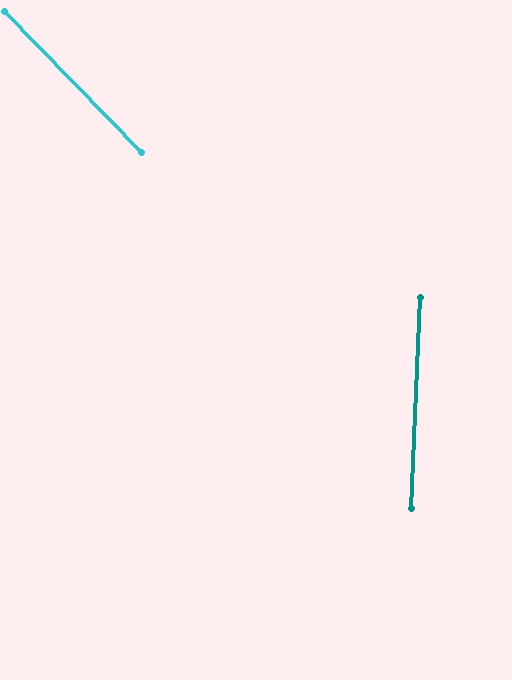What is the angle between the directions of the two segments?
Approximately 46 degrees.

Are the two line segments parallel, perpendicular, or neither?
Neither parallel nor perpendicular — they differ by about 46°.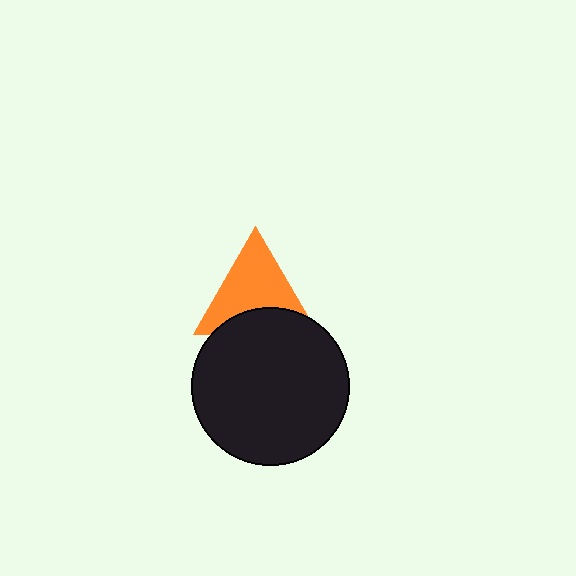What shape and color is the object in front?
The object in front is a black circle.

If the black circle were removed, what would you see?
You would see the complete orange triangle.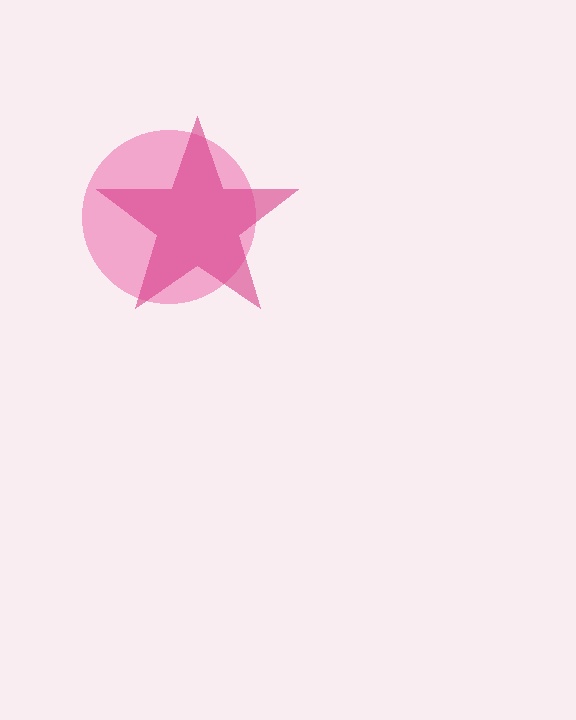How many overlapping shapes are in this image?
There are 2 overlapping shapes in the image.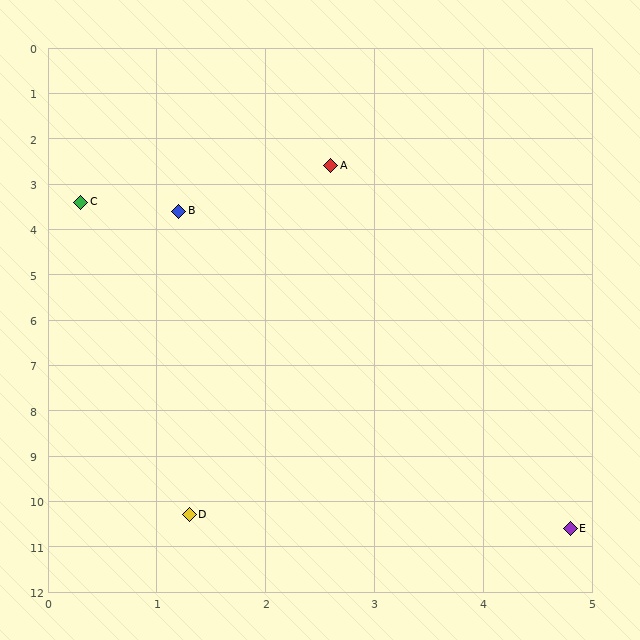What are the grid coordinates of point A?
Point A is at approximately (2.6, 2.6).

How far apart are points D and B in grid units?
Points D and B are about 6.7 grid units apart.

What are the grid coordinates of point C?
Point C is at approximately (0.3, 3.4).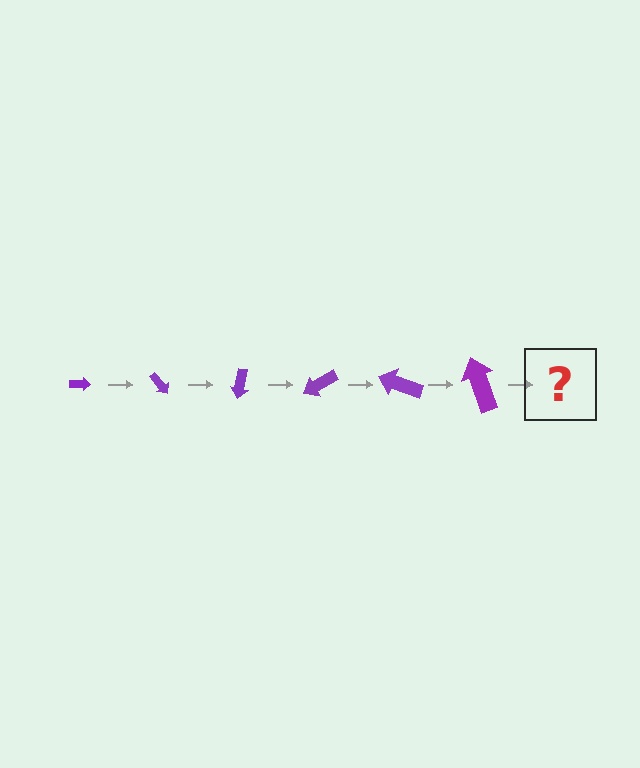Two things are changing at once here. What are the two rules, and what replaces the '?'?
The two rules are that the arrow grows larger each step and it rotates 50 degrees each step. The '?' should be an arrow, larger than the previous one and rotated 300 degrees from the start.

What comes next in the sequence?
The next element should be an arrow, larger than the previous one and rotated 300 degrees from the start.